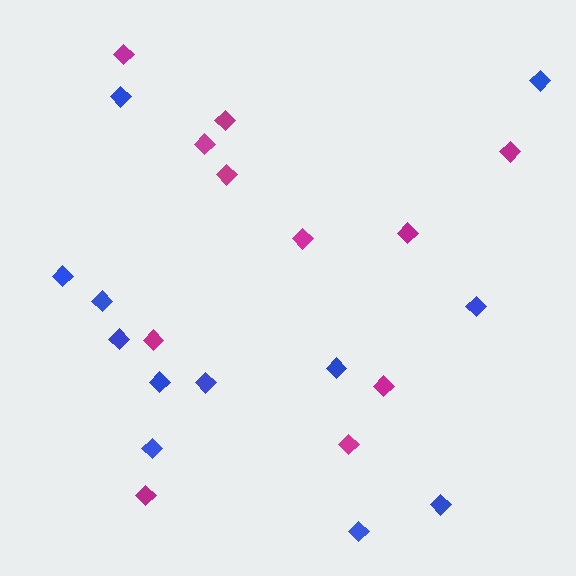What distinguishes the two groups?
There are 2 groups: one group of magenta diamonds (11) and one group of blue diamonds (12).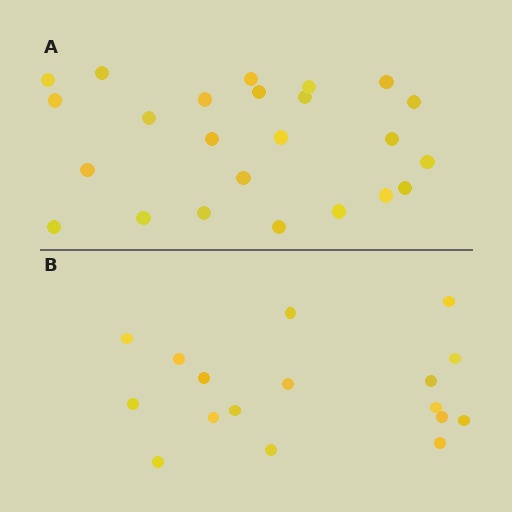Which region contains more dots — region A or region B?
Region A (the top region) has more dots.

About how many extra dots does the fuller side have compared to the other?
Region A has roughly 8 or so more dots than region B.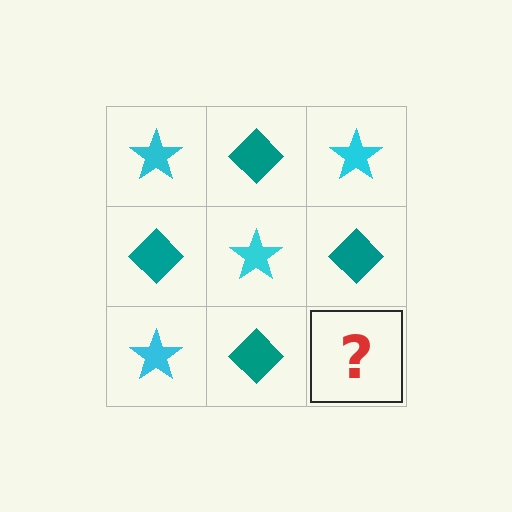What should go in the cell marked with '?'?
The missing cell should contain a cyan star.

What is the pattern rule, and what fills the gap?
The rule is that it alternates cyan star and teal diamond in a checkerboard pattern. The gap should be filled with a cyan star.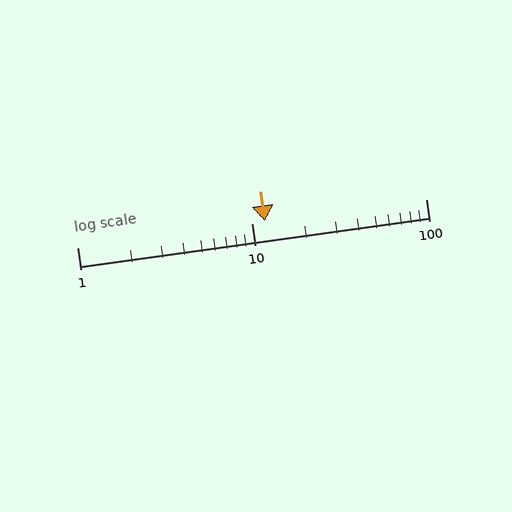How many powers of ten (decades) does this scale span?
The scale spans 2 decades, from 1 to 100.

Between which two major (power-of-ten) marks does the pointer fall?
The pointer is between 10 and 100.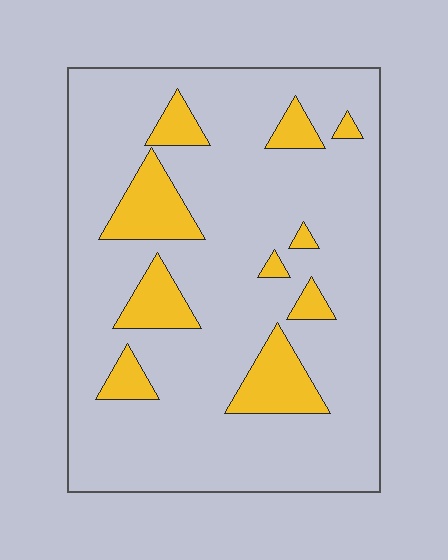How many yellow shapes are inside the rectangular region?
10.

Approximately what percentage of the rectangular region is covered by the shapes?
Approximately 15%.